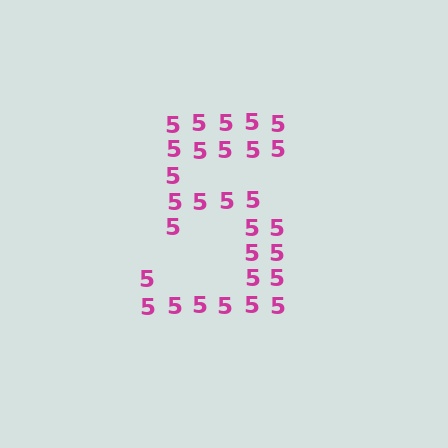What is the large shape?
The large shape is the digit 5.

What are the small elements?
The small elements are digit 5's.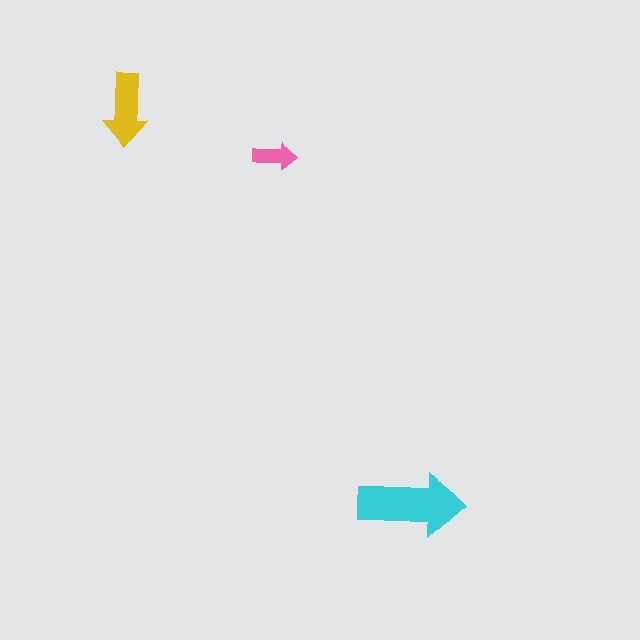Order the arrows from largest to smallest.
the cyan one, the yellow one, the pink one.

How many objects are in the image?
There are 3 objects in the image.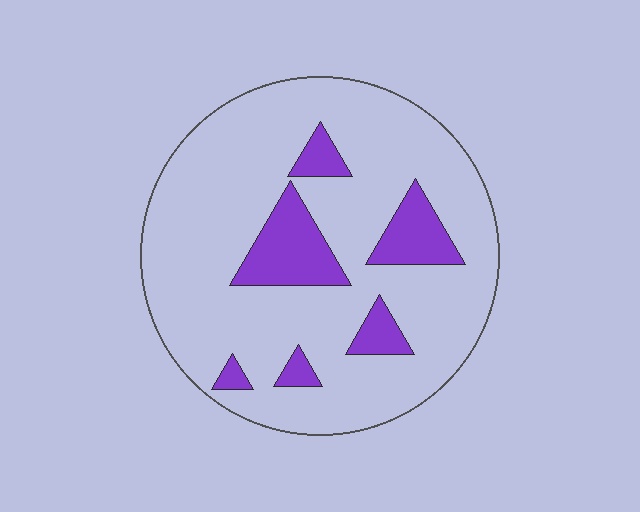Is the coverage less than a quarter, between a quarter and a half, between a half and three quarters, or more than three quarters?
Less than a quarter.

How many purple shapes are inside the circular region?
6.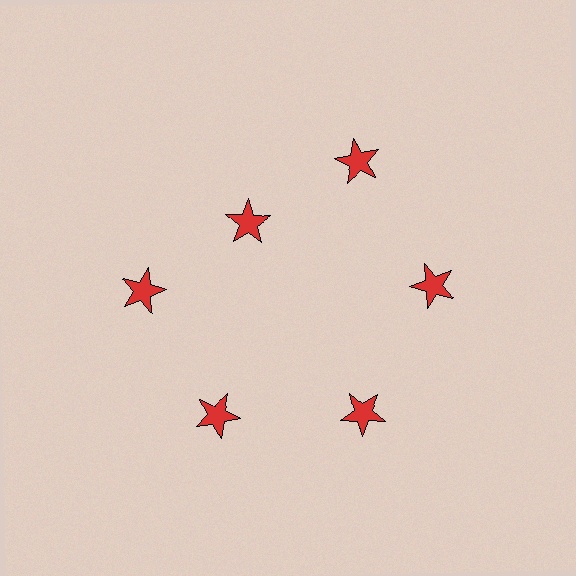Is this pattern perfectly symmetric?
No. The 6 red stars are arranged in a ring, but one element near the 11 o'clock position is pulled inward toward the center, breaking the 6-fold rotational symmetry.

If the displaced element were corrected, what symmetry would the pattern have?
It would have 6-fold rotational symmetry — the pattern would map onto itself every 60 degrees.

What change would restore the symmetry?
The symmetry would be restored by moving it outward, back onto the ring so that all 6 stars sit at equal angles and equal distance from the center.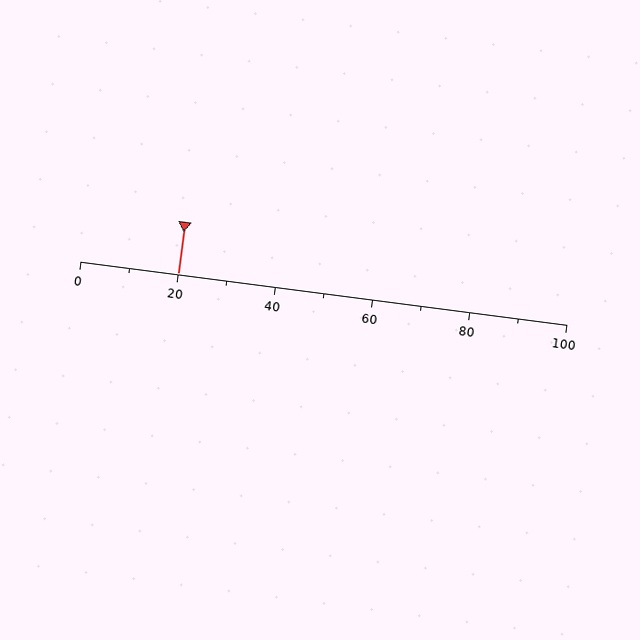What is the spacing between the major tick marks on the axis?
The major ticks are spaced 20 apart.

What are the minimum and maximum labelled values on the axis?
The axis runs from 0 to 100.